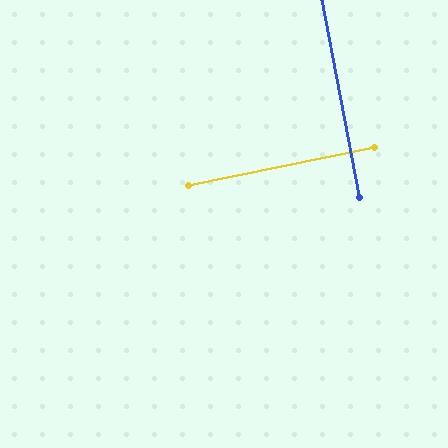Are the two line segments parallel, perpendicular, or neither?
Perpendicular — they meet at approximately 89°.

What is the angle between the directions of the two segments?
Approximately 89 degrees.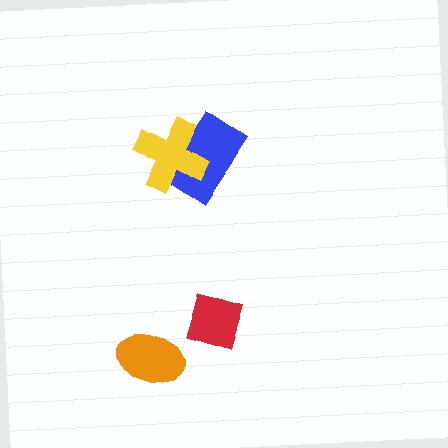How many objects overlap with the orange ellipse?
0 objects overlap with the orange ellipse.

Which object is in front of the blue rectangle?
The yellow cross is in front of the blue rectangle.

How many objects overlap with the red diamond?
0 objects overlap with the red diamond.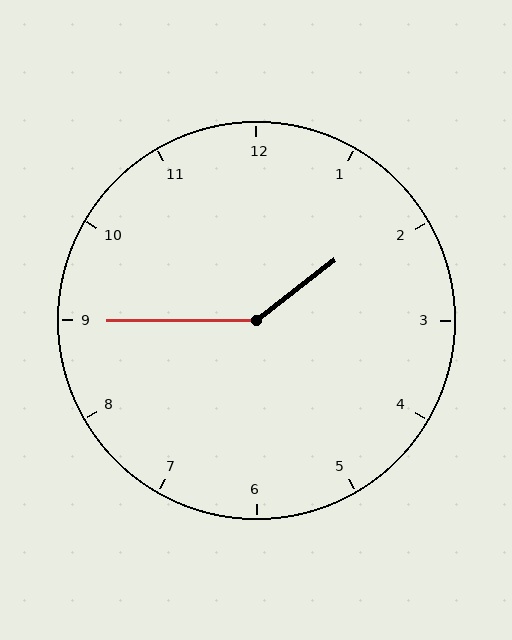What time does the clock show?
1:45.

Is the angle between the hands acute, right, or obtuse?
It is obtuse.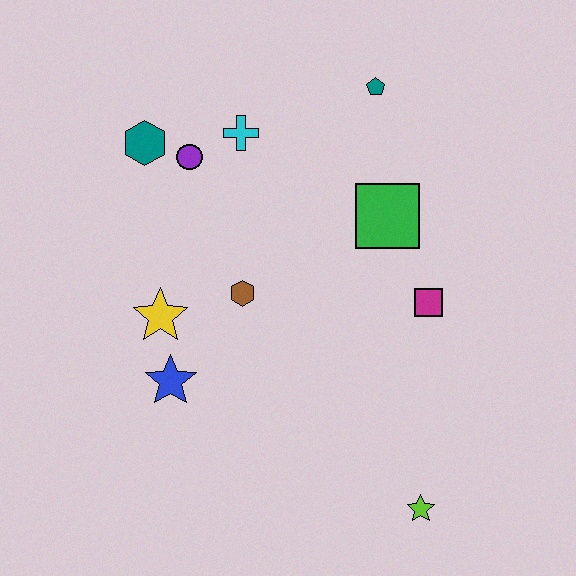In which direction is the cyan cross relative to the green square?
The cyan cross is to the left of the green square.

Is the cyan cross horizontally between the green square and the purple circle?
Yes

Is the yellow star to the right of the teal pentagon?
No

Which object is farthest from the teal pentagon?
The lime star is farthest from the teal pentagon.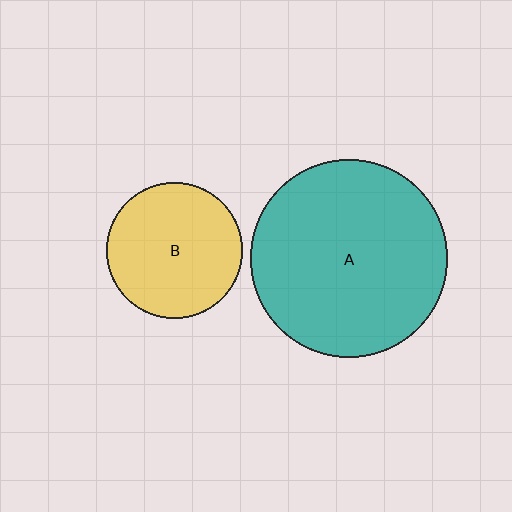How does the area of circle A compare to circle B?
Approximately 2.1 times.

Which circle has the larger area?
Circle A (teal).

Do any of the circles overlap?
No, none of the circles overlap.